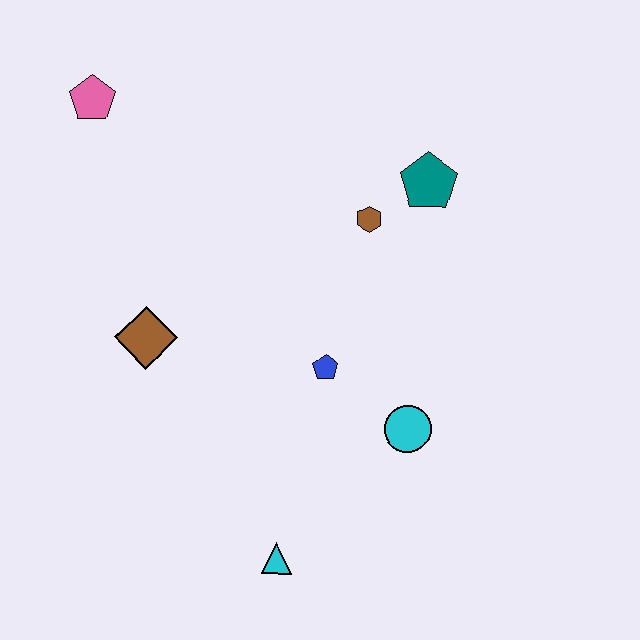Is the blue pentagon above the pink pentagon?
No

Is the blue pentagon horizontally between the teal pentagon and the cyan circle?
No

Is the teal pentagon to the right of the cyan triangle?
Yes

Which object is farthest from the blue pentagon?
The pink pentagon is farthest from the blue pentagon.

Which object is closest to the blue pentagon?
The cyan circle is closest to the blue pentagon.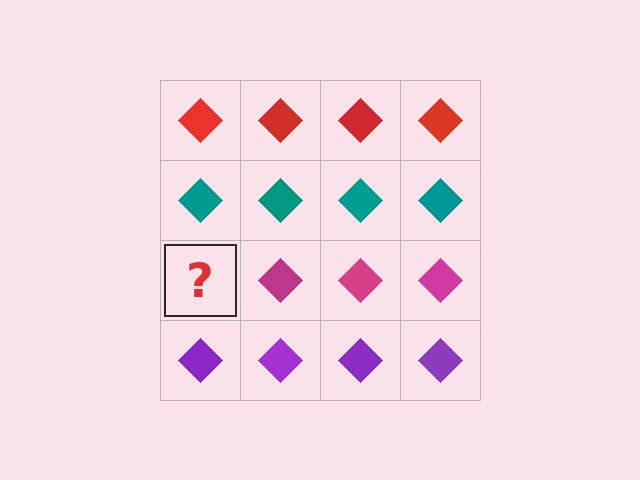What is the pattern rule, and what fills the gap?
The rule is that each row has a consistent color. The gap should be filled with a magenta diamond.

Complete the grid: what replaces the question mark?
The question mark should be replaced with a magenta diamond.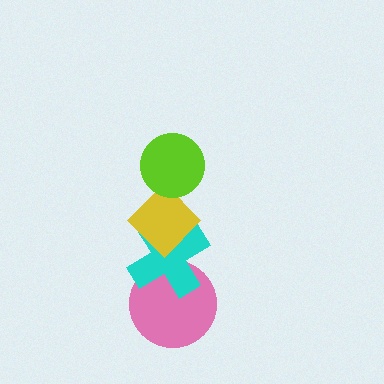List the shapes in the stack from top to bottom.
From top to bottom: the lime circle, the yellow diamond, the cyan cross, the pink circle.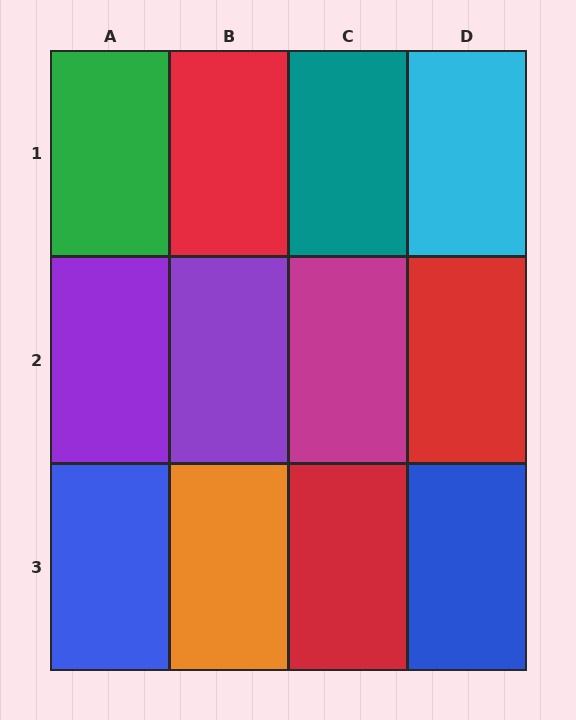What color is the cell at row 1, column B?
Red.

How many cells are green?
1 cell is green.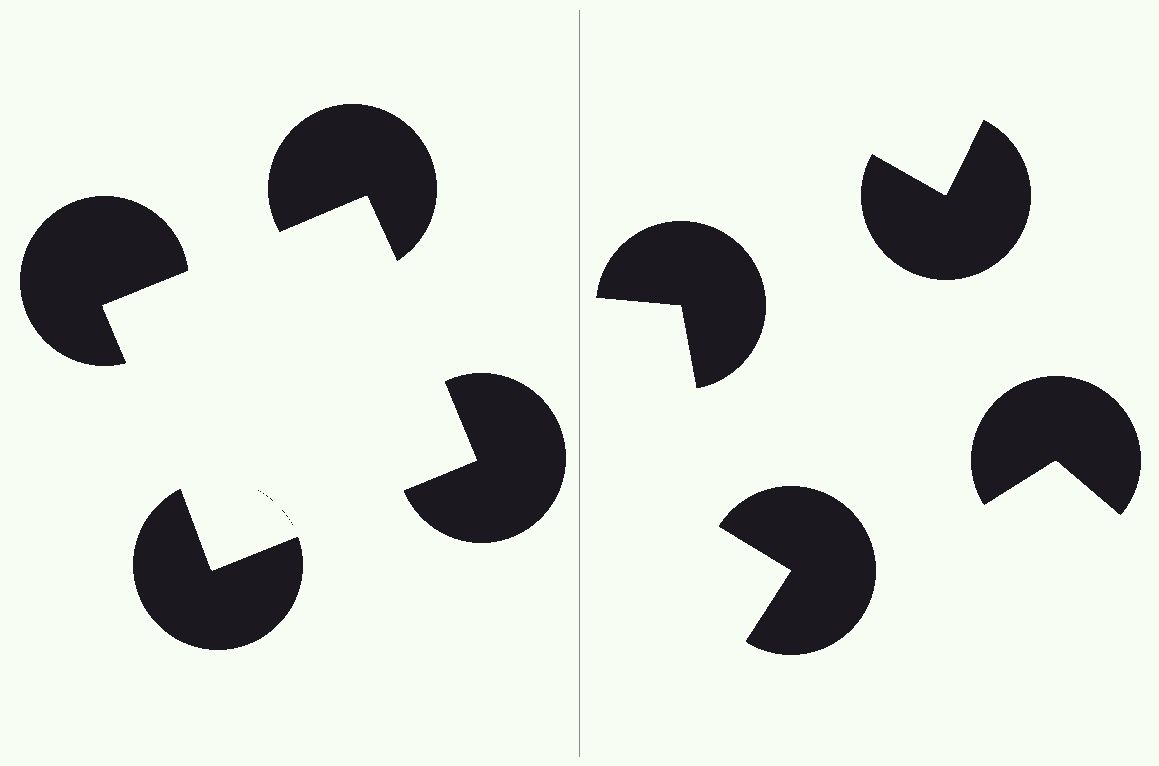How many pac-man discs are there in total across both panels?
8 — 4 on each side.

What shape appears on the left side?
An illusory square.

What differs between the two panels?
The pac-man discs are positioned identically on both sides; only the wedge orientations differ. On the left they align to a square; on the right they are misaligned.